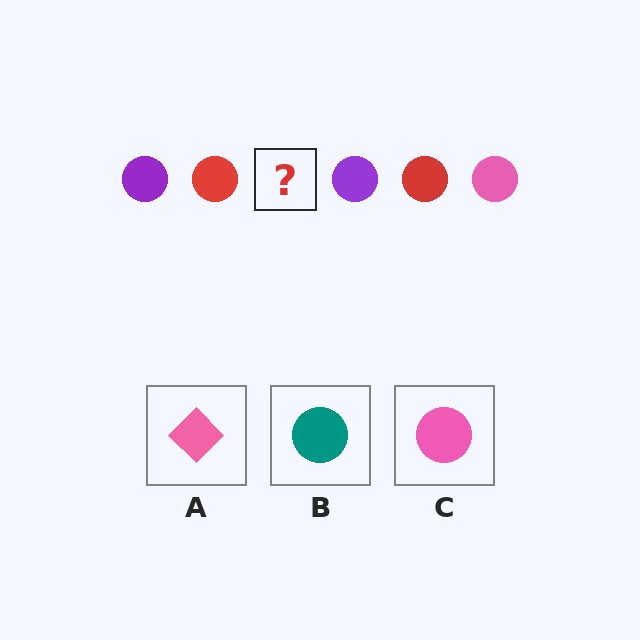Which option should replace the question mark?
Option C.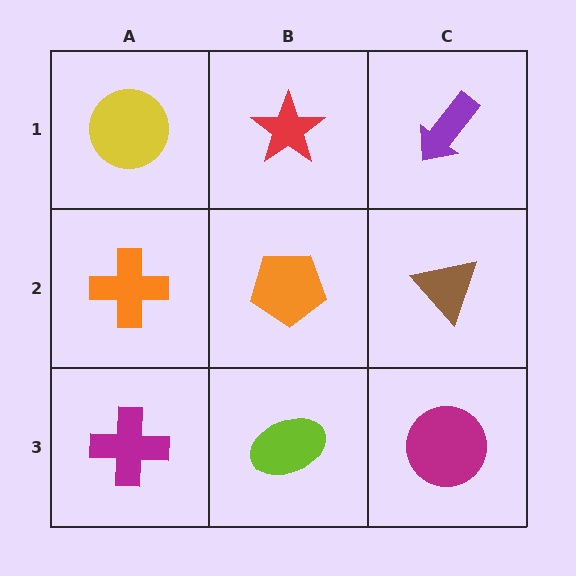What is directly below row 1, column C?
A brown triangle.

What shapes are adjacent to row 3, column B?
An orange pentagon (row 2, column B), a magenta cross (row 3, column A), a magenta circle (row 3, column C).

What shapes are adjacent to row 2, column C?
A purple arrow (row 1, column C), a magenta circle (row 3, column C), an orange pentagon (row 2, column B).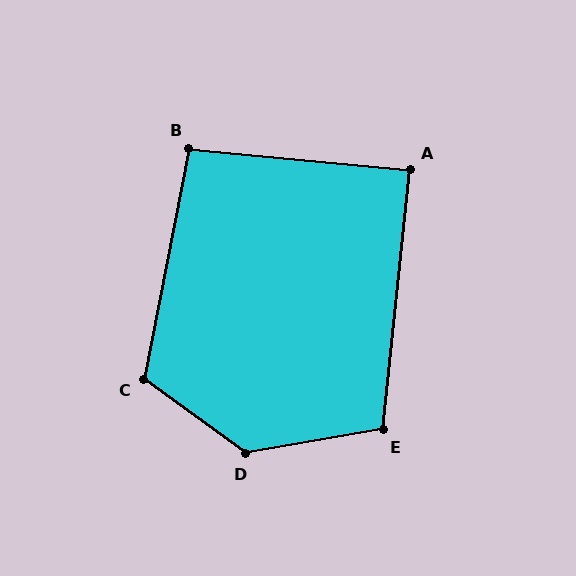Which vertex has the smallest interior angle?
A, at approximately 89 degrees.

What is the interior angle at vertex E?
Approximately 106 degrees (obtuse).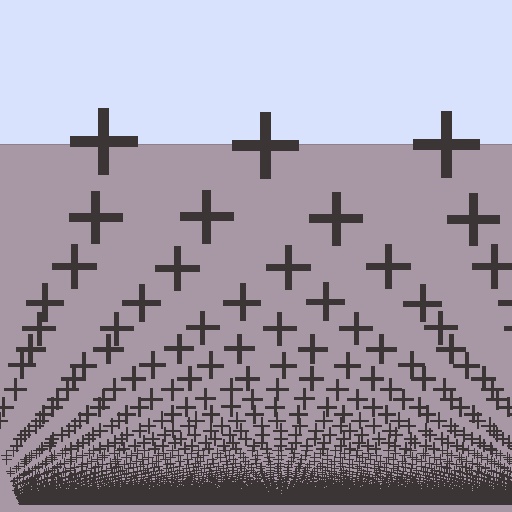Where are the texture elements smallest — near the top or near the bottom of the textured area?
Near the bottom.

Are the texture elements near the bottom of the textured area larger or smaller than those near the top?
Smaller. The gradient is inverted — elements near the bottom are smaller and denser.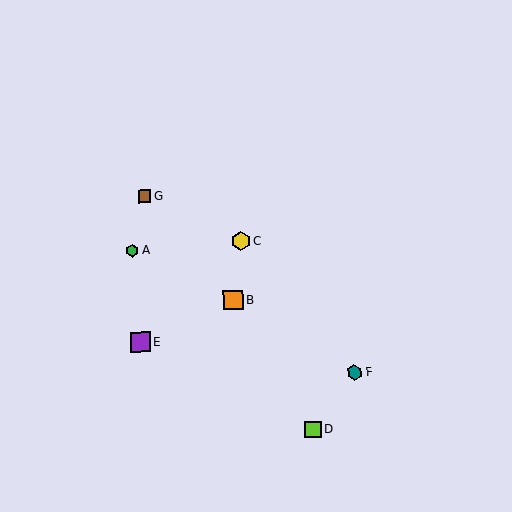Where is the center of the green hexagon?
The center of the green hexagon is at (132, 250).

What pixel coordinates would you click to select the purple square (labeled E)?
Click at (140, 342) to select the purple square E.